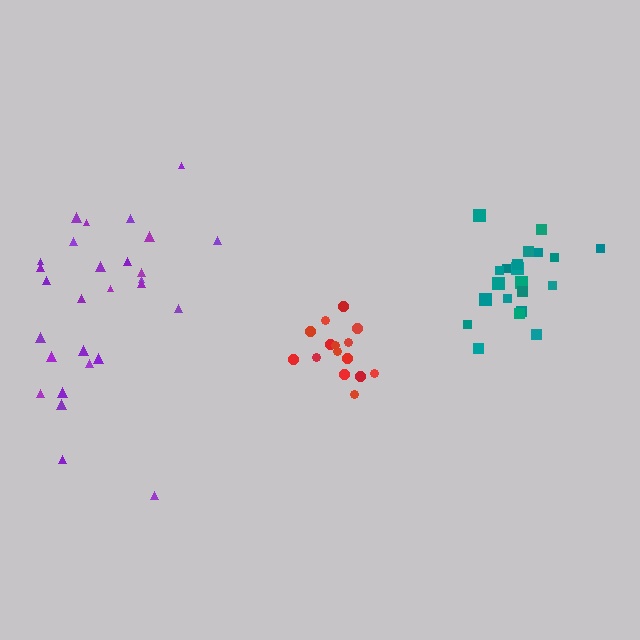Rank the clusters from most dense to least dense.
red, teal, purple.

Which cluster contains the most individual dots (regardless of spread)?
Purple (28).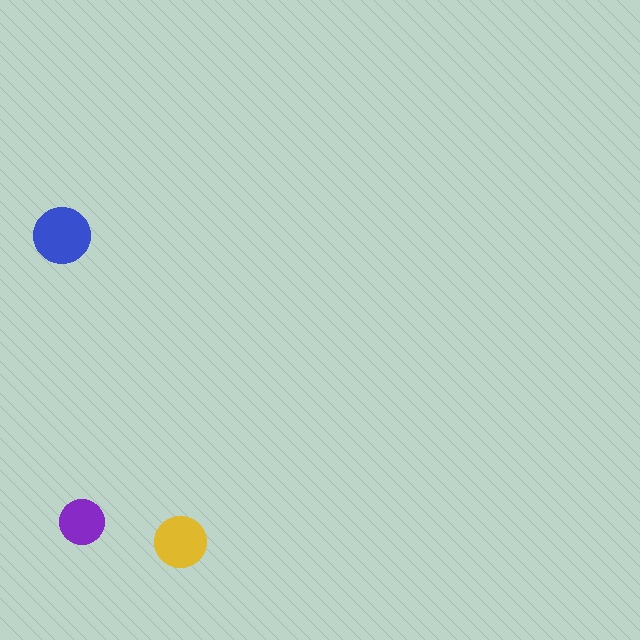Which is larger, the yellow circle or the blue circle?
The blue one.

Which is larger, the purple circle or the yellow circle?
The yellow one.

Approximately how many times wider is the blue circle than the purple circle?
About 1.5 times wider.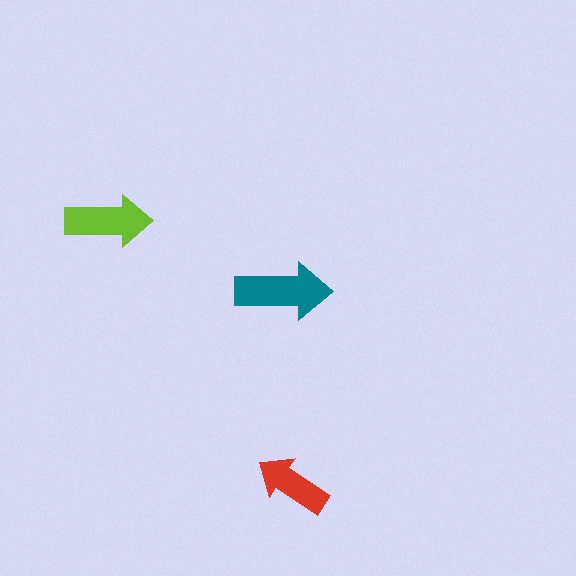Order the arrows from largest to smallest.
the teal one, the lime one, the red one.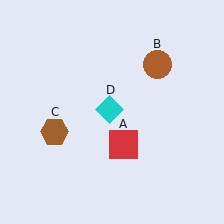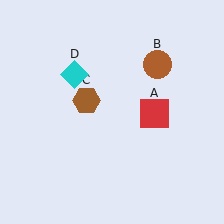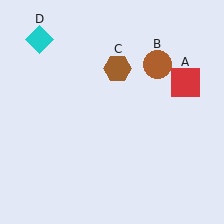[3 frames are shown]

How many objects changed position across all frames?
3 objects changed position: red square (object A), brown hexagon (object C), cyan diamond (object D).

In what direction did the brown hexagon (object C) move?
The brown hexagon (object C) moved up and to the right.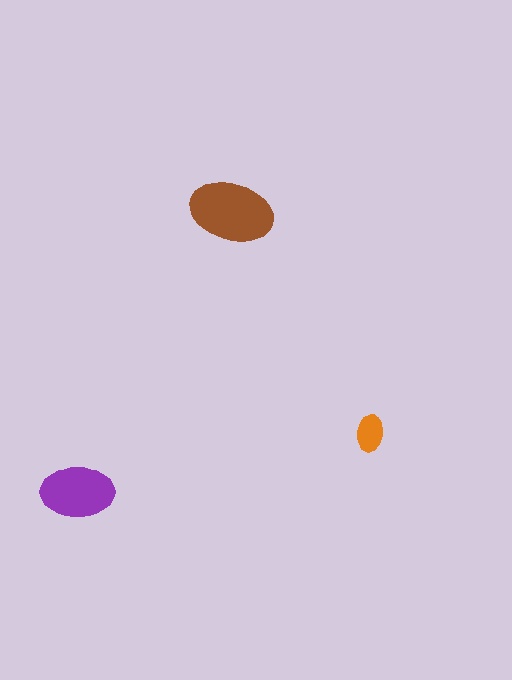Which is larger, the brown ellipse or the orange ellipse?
The brown one.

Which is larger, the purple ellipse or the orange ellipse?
The purple one.